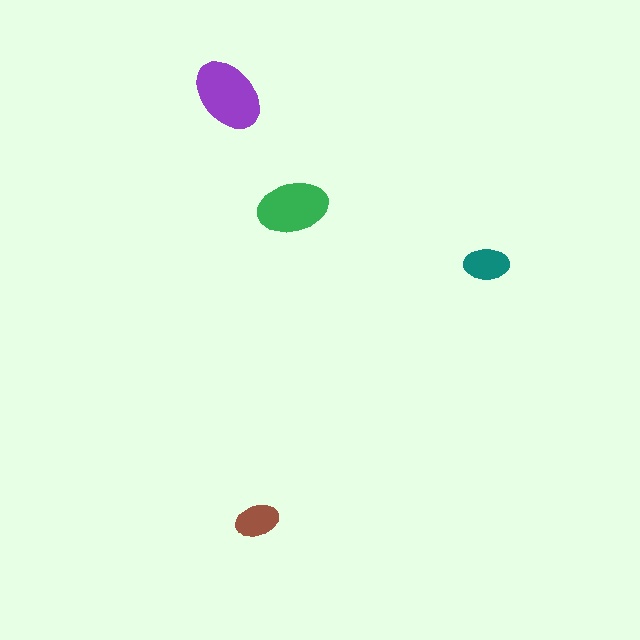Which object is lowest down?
The brown ellipse is bottommost.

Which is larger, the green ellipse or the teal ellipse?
The green one.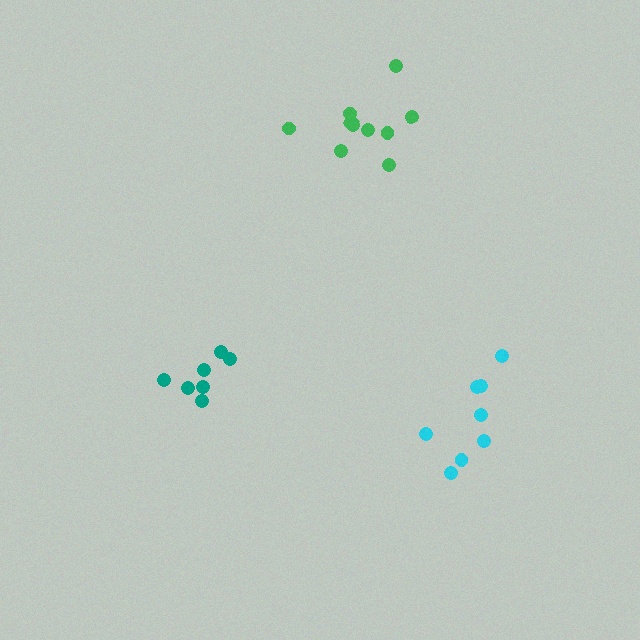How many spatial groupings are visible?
There are 3 spatial groupings.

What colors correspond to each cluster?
The clusters are colored: cyan, teal, green.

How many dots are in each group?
Group 1: 8 dots, Group 2: 7 dots, Group 3: 10 dots (25 total).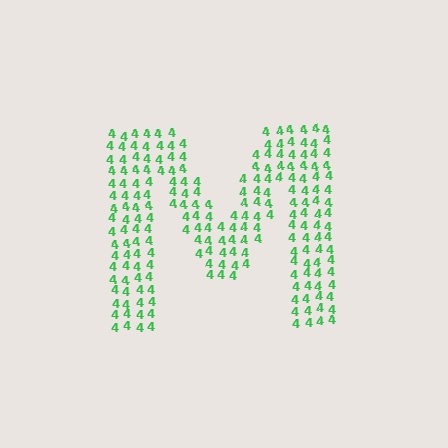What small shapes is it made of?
It is made of small digit 4's.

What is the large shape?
The large shape is the letter M.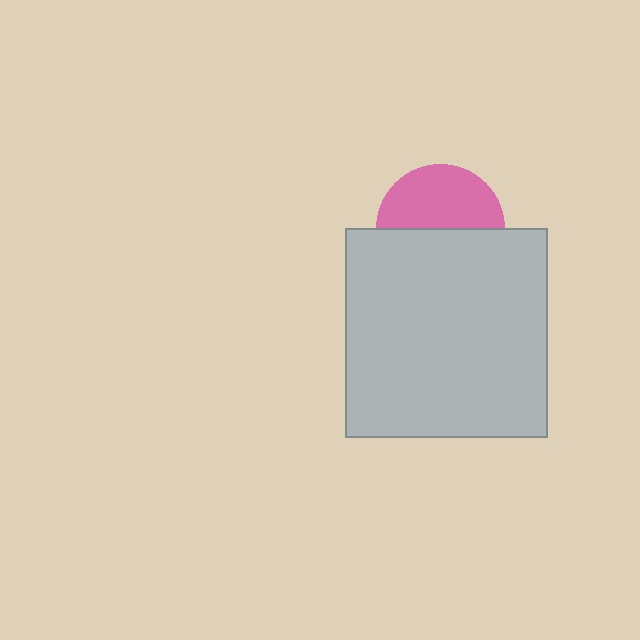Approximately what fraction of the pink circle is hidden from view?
Roughly 51% of the pink circle is hidden behind the light gray rectangle.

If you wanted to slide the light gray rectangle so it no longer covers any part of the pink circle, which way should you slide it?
Slide it down — that is the most direct way to separate the two shapes.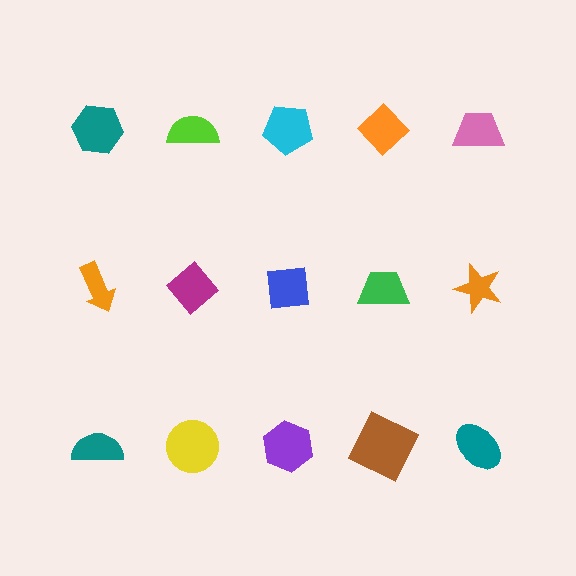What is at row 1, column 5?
A pink trapezoid.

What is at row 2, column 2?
A magenta diamond.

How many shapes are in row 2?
5 shapes.